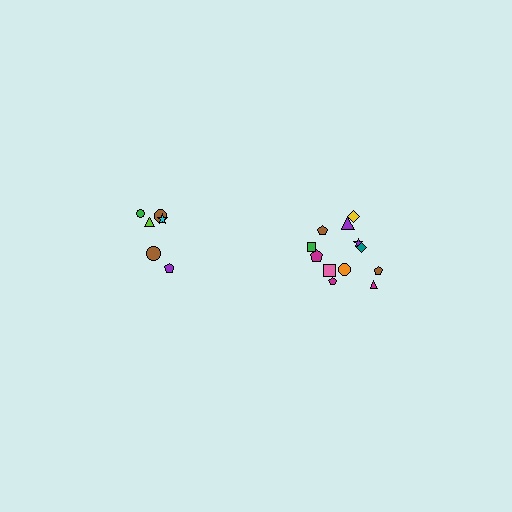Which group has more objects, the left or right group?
The right group.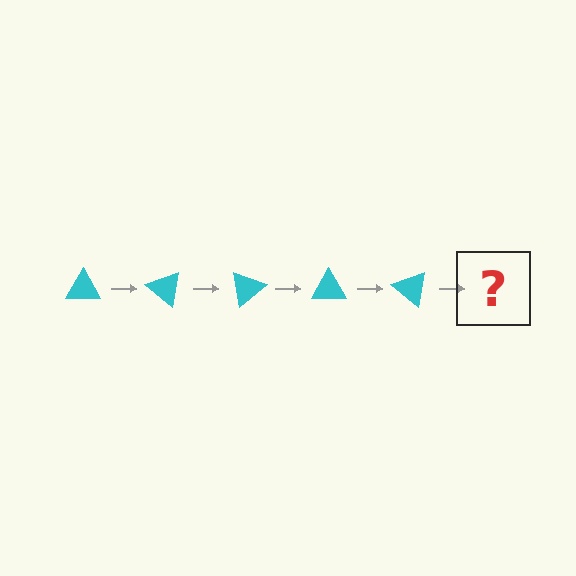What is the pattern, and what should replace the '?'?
The pattern is that the triangle rotates 40 degrees each step. The '?' should be a cyan triangle rotated 200 degrees.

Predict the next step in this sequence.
The next step is a cyan triangle rotated 200 degrees.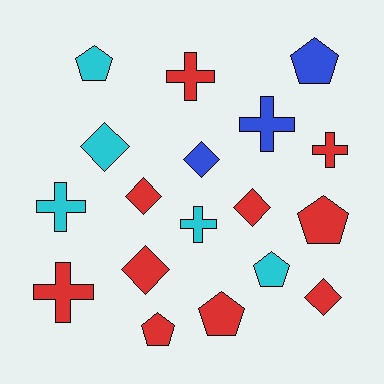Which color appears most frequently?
Red, with 10 objects.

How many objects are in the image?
There are 18 objects.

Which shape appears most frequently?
Cross, with 6 objects.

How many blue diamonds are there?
There is 1 blue diamond.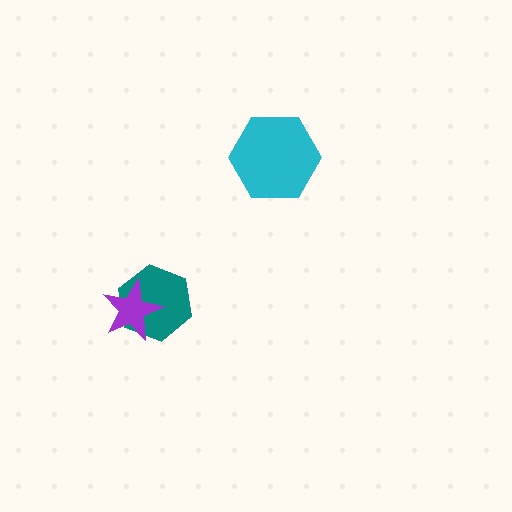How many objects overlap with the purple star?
1 object overlaps with the purple star.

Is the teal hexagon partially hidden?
Yes, it is partially covered by another shape.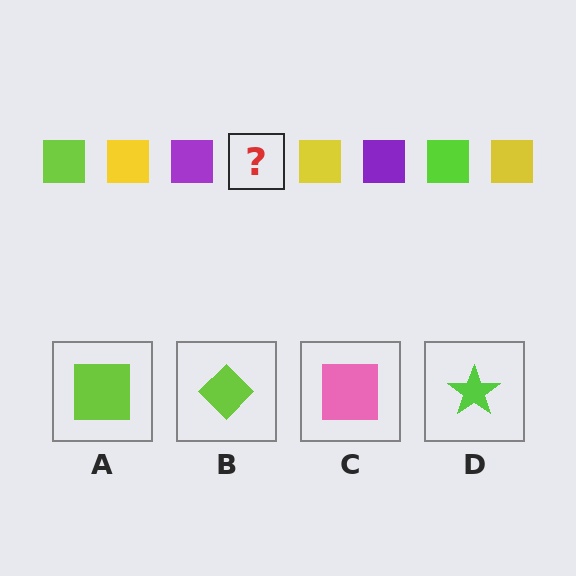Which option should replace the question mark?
Option A.